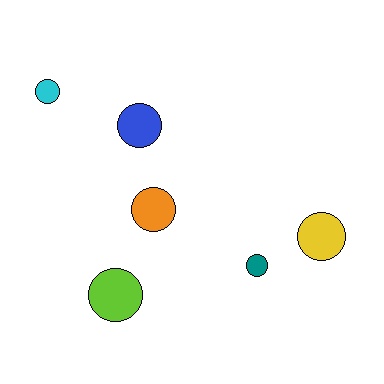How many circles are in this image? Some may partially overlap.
There are 6 circles.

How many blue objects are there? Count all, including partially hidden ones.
There is 1 blue object.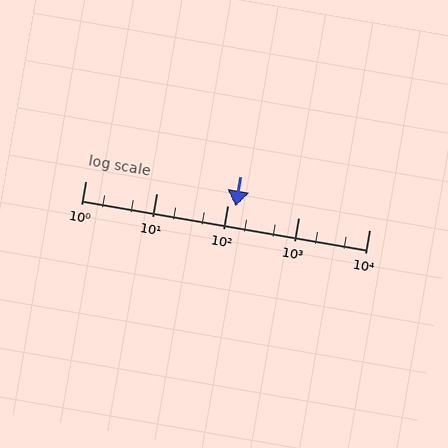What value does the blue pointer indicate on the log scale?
The pointer indicates approximately 130.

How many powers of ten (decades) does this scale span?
The scale spans 4 decades, from 1 to 10000.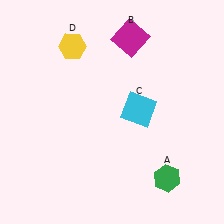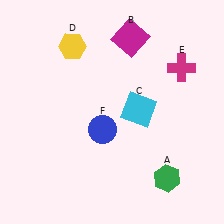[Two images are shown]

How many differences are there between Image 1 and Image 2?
There are 2 differences between the two images.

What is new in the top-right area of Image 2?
A magenta cross (E) was added in the top-right area of Image 2.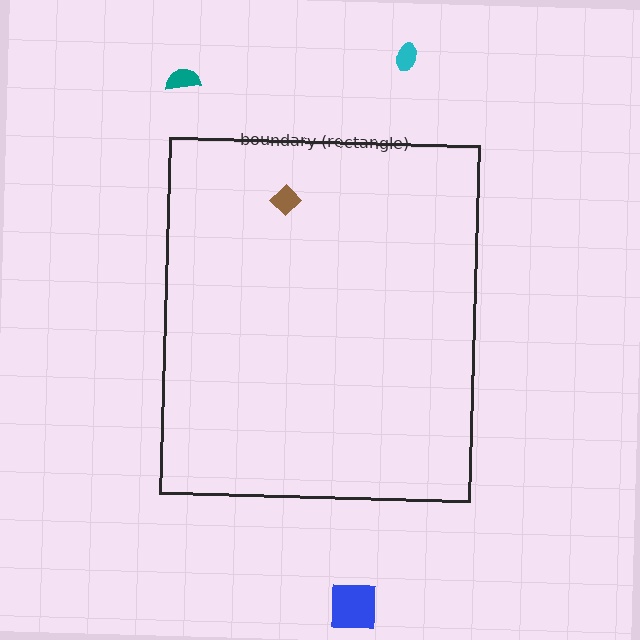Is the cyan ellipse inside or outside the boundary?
Outside.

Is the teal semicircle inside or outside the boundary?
Outside.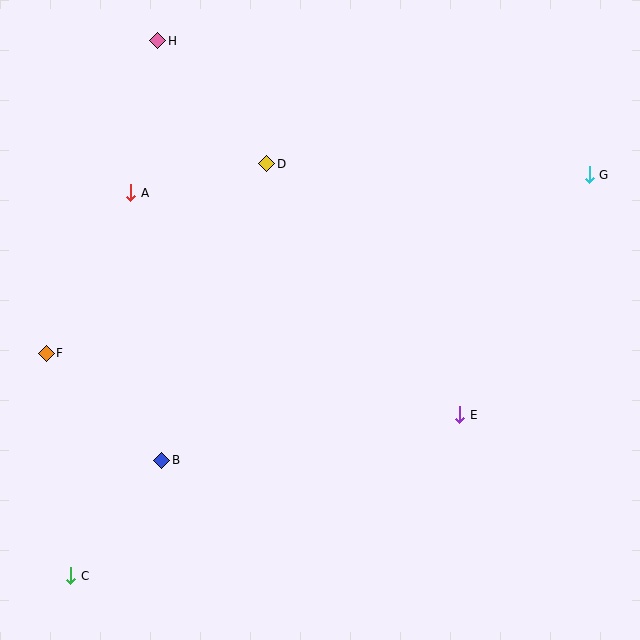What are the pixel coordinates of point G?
Point G is at (589, 175).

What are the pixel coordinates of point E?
Point E is at (460, 415).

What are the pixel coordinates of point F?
Point F is at (46, 353).